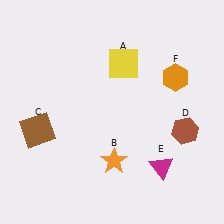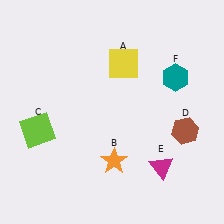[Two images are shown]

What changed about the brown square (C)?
In Image 1, C is brown. In Image 2, it changed to lime.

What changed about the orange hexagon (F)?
In Image 1, F is orange. In Image 2, it changed to teal.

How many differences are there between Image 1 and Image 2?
There are 2 differences between the two images.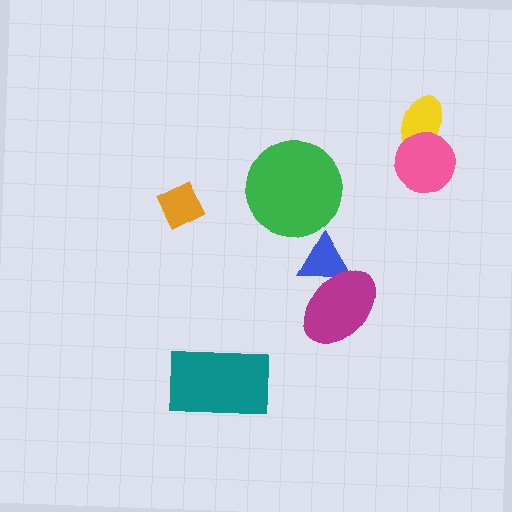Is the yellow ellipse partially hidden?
Yes, it is partially covered by another shape.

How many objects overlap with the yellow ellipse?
1 object overlaps with the yellow ellipse.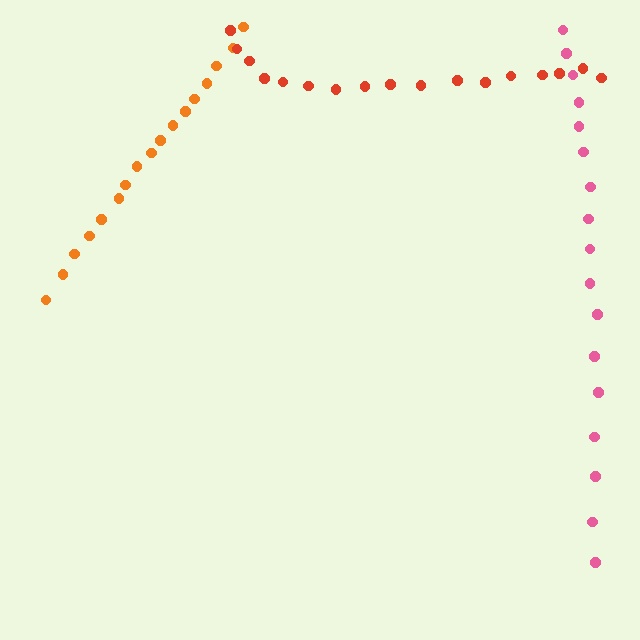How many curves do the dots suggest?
There are 3 distinct paths.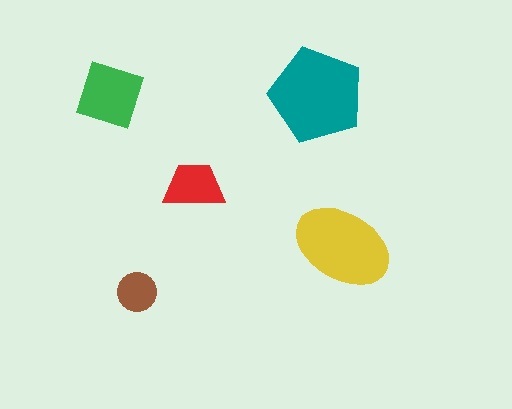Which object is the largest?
The teal pentagon.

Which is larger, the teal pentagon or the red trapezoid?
The teal pentagon.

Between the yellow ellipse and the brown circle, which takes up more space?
The yellow ellipse.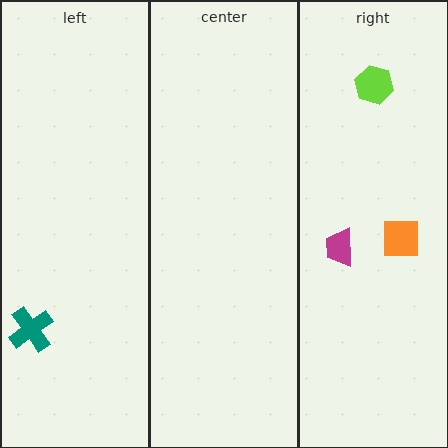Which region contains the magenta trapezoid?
The right region.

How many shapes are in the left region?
1.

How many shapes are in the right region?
3.